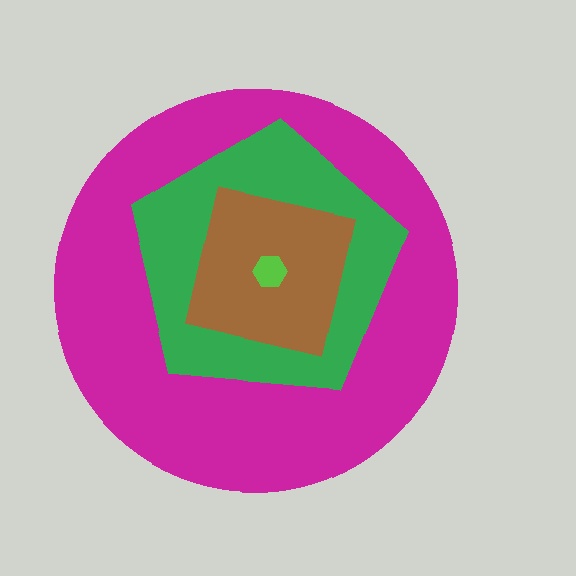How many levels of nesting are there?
4.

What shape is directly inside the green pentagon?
The brown square.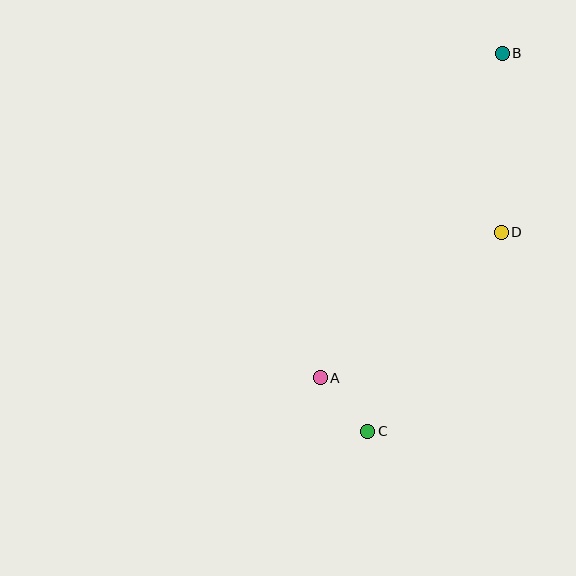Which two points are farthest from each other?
Points B and C are farthest from each other.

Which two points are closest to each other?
Points A and C are closest to each other.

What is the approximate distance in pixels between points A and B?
The distance between A and B is approximately 373 pixels.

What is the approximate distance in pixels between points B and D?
The distance between B and D is approximately 179 pixels.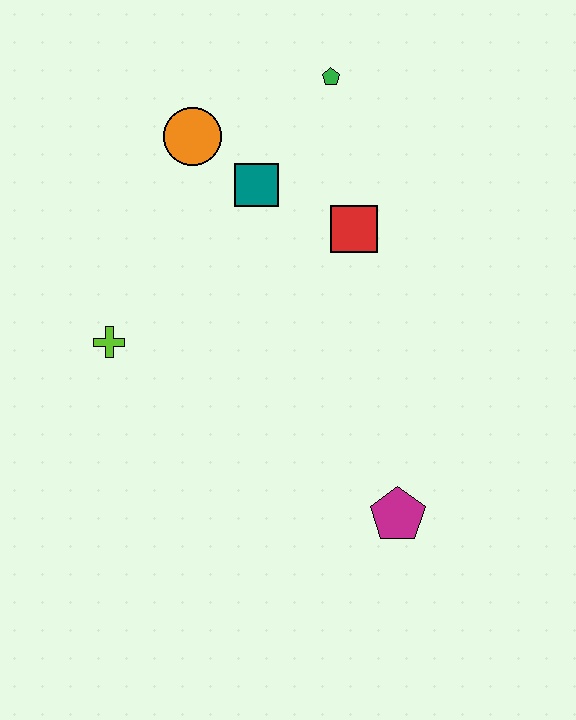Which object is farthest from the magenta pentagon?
The green pentagon is farthest from the magenta pentagon.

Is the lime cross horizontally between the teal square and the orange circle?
No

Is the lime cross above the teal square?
No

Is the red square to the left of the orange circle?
No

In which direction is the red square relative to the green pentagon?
The red square is below the green pentagon.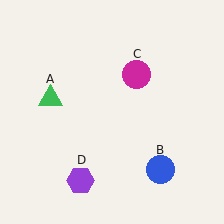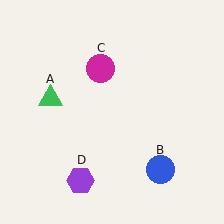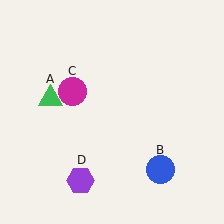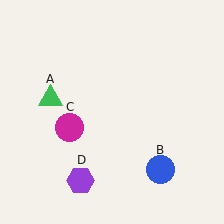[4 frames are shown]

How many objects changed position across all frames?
1 object changed position: magenta circle (object C).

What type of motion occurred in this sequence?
The magenta circle (object C) rotated counterclockwise around the center of the scene.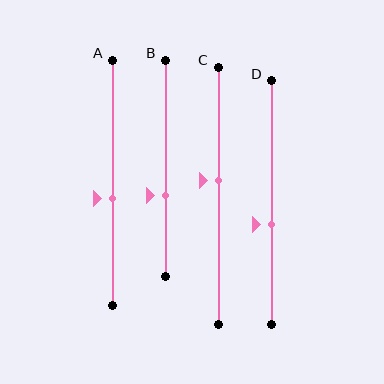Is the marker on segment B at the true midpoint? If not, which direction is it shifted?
No, the marker on segment B is shifted downward by about 13% of the segment length.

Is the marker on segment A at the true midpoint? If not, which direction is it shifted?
No, the marker on segment A is shifted downward by about 6% of the segment length.